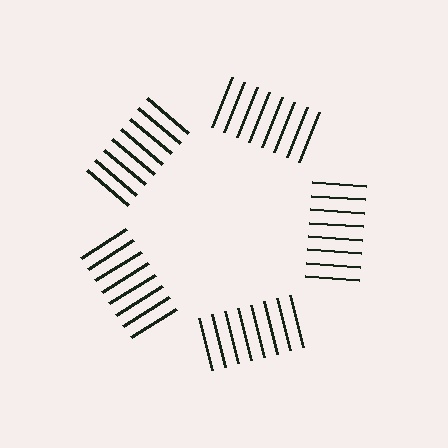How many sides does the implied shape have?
5 sides — the line-ends trace a pentagon.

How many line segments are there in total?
40 — 8 along each of the 5 edges.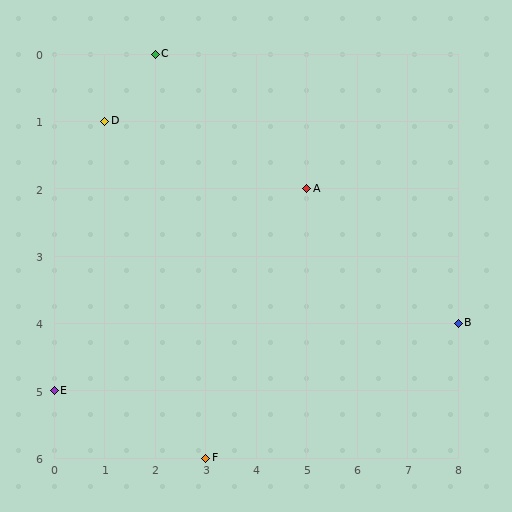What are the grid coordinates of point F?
Point F is at grid coordinates (3, 6).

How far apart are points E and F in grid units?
Points E and F are 3 columns and 1 row apart (about 3.2 grid units diagonally).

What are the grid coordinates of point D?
Point D is at grid coordinates (1, 1).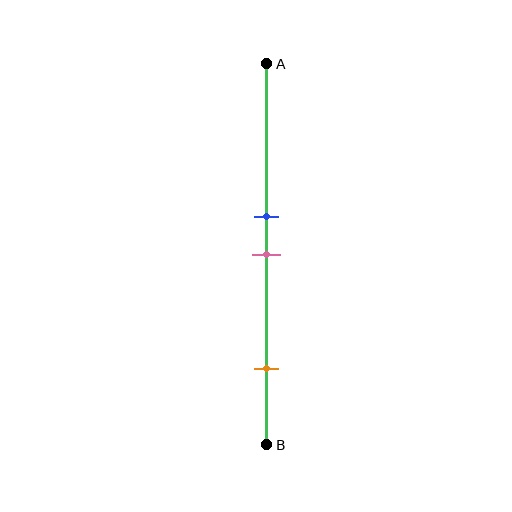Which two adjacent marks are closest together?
The blue and pink marks are the closest adjacent pair.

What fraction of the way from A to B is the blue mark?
The blue mark is approximately 40% (0.4) of the way from A to B.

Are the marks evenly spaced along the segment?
No, the marks are not evenly spaced.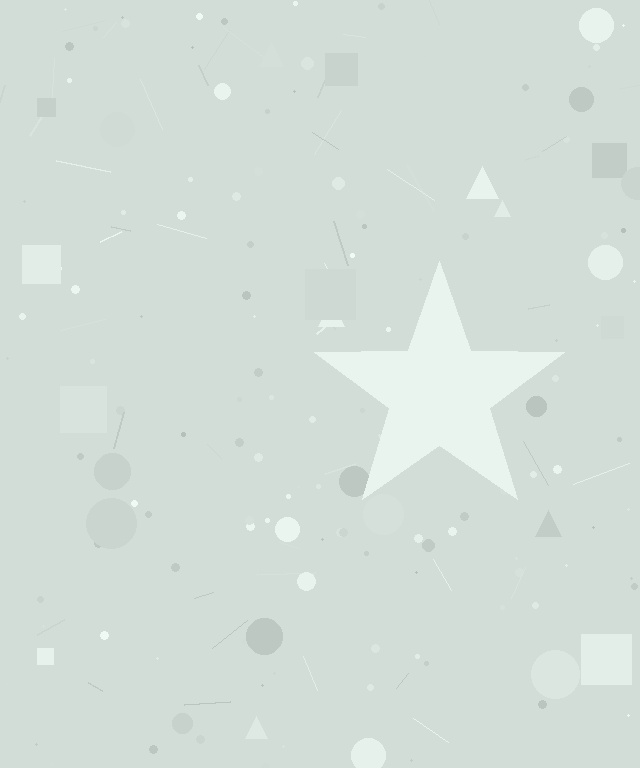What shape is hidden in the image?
A star is hidden in the image.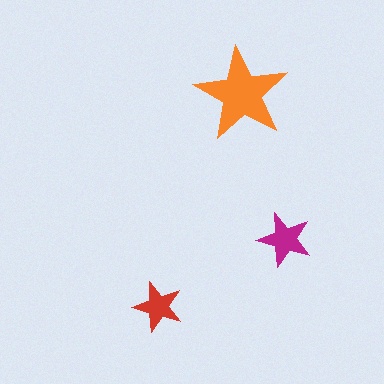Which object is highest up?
The orange star is topmost.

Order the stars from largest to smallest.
the orange one, the magenta one, the red one.